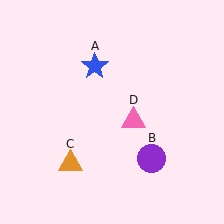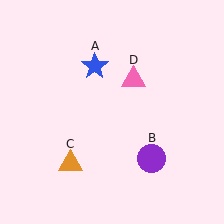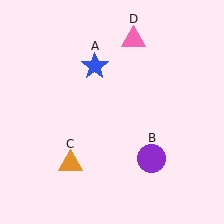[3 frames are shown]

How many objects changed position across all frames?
1 object changed position: pink triangle (object D).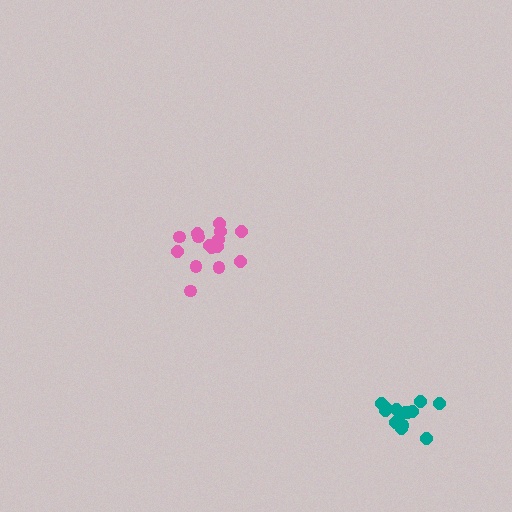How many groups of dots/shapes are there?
There are 2 groups.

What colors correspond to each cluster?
The clusters are colored: teal, pink.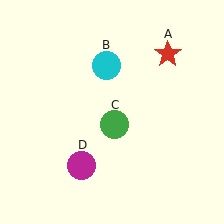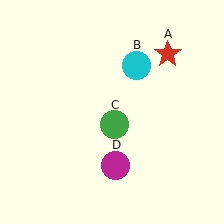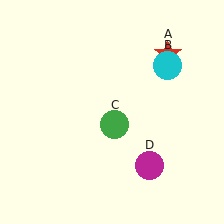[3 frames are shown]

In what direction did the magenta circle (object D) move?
The magenta circle (object D) moved right.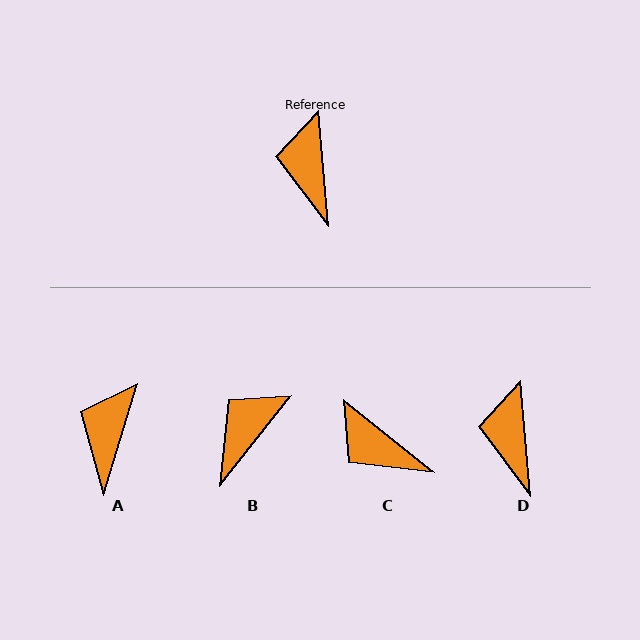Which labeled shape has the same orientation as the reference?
D.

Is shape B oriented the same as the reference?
No, it is off by about 43 degrees.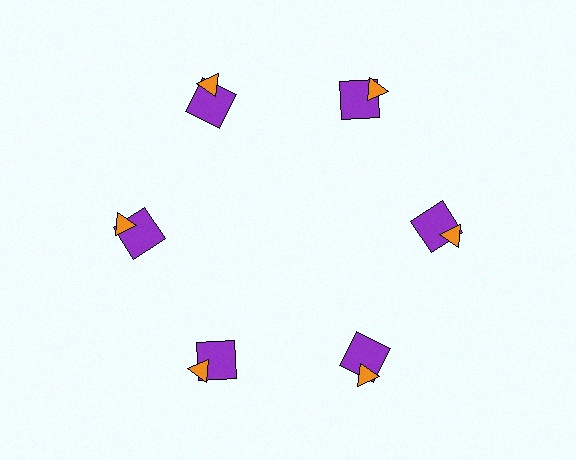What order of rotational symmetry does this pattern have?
This pattern has 6-fold rotational symmetry.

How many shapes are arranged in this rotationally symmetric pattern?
There are 12 shapes, arranged in 6 groups of 2.